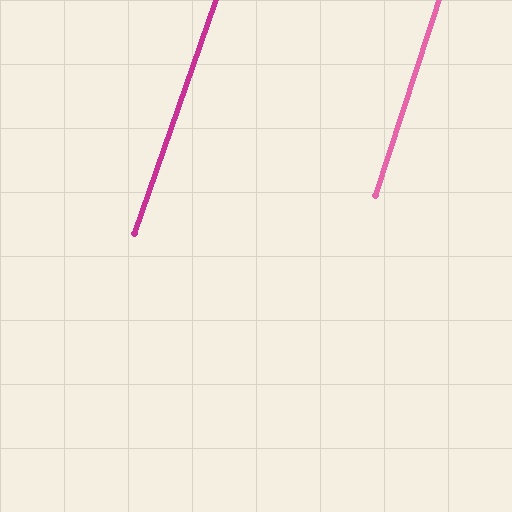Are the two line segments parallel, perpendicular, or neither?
Parallel — their directions differ by only 1.0°.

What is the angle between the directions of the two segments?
Approximately 1 degree.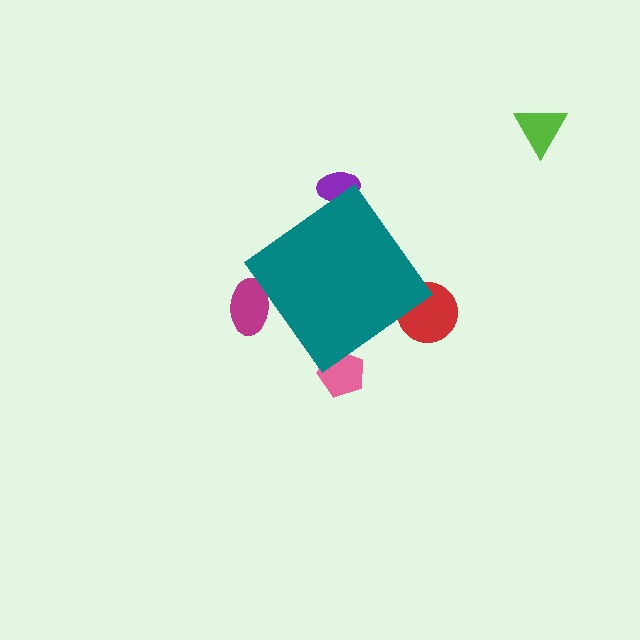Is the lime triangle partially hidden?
No, the lime triangle is fully visible.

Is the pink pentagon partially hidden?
Yes, the pink pentagon is partially hidden behind the teal diamond.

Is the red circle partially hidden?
Yes, the red circle is partially hidden behind the teal diamond.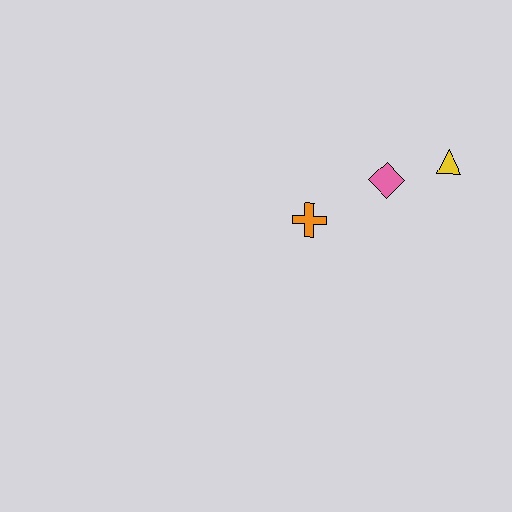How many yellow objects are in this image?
There is 1 yellow object.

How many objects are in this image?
There are 3 objects.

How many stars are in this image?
There are no stars.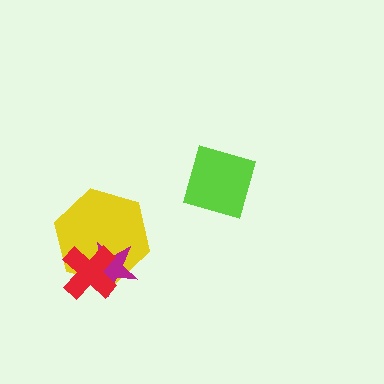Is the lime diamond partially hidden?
No, no other shape covers it.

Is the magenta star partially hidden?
Yes, it is partially covered by another shape.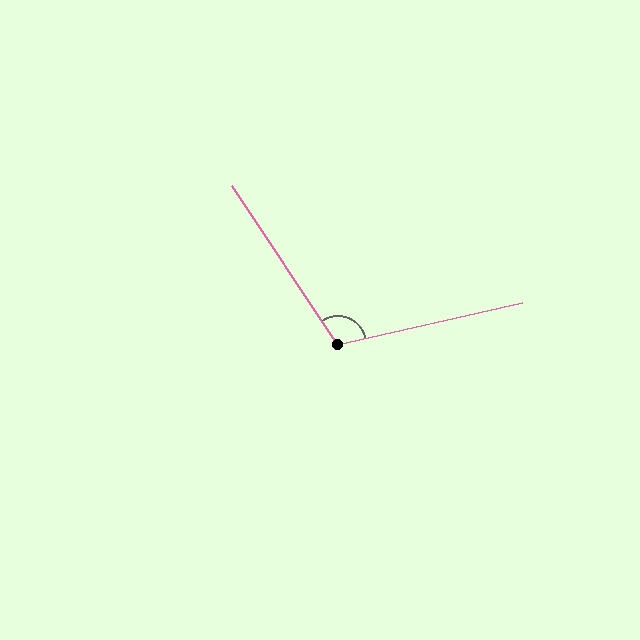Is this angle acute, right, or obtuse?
It is obtuse.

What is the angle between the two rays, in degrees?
Approximately 111 degrees.